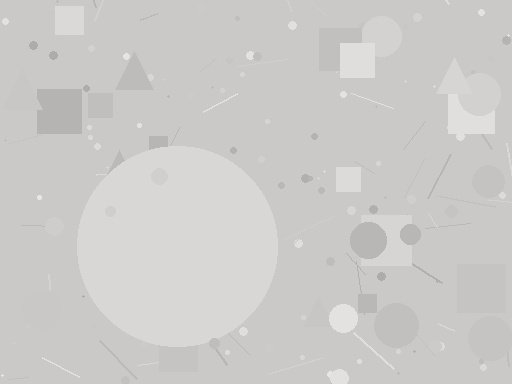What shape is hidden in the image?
A circle is hidden in the image.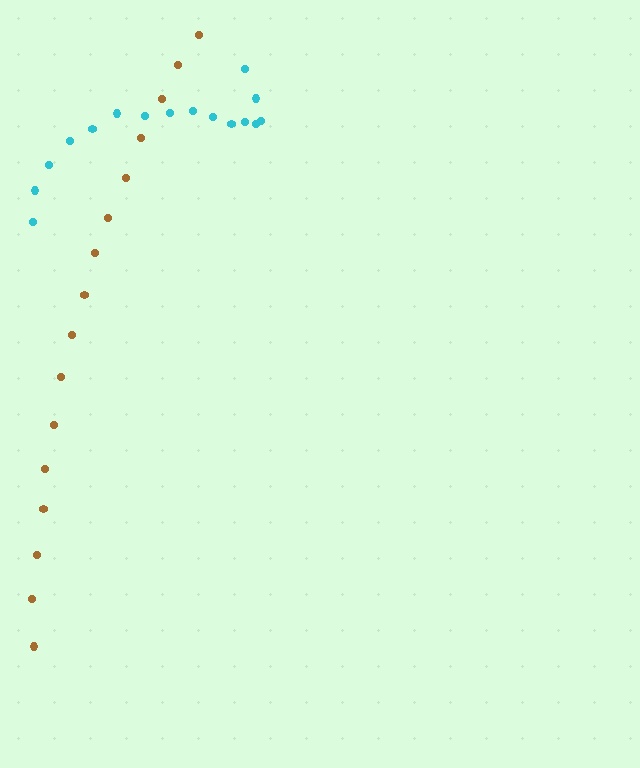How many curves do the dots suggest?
There are 2 distinct paths.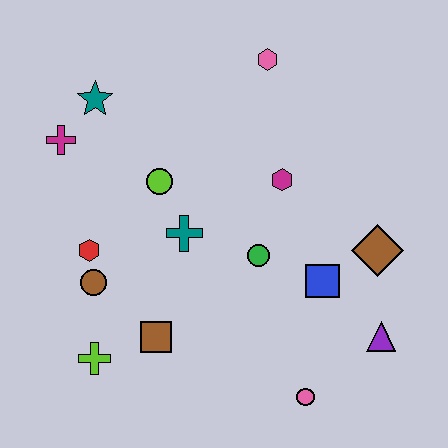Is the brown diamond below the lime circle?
Yes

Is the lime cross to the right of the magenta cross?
Yes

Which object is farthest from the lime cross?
The pink hexagon is farthest from the lime cross.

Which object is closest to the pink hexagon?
The magenta hexagon is closest to the pink hexagon.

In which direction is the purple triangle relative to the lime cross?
The purple triangle is to the right of the lime cross.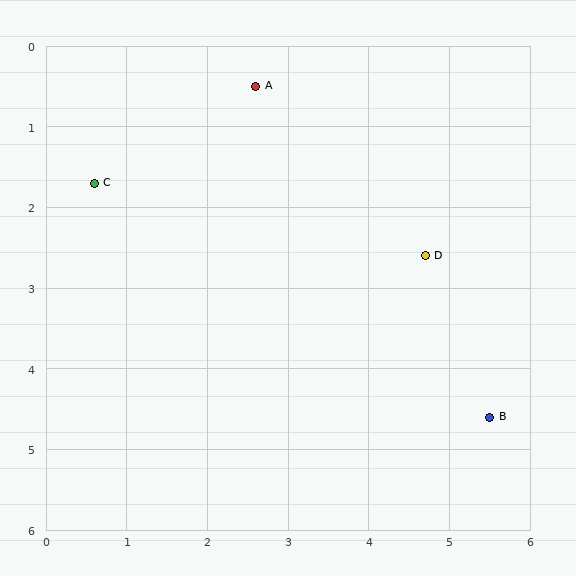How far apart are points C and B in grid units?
Points C and B are about 5.7 grid units apart.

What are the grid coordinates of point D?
Point D is at approximately (4.7, 2.6).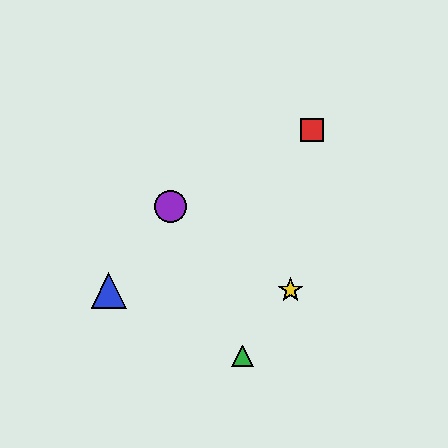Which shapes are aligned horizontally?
The blue triangle, the yellow star are aligned horizontally.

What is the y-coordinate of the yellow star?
The yellow star is at y≈290.